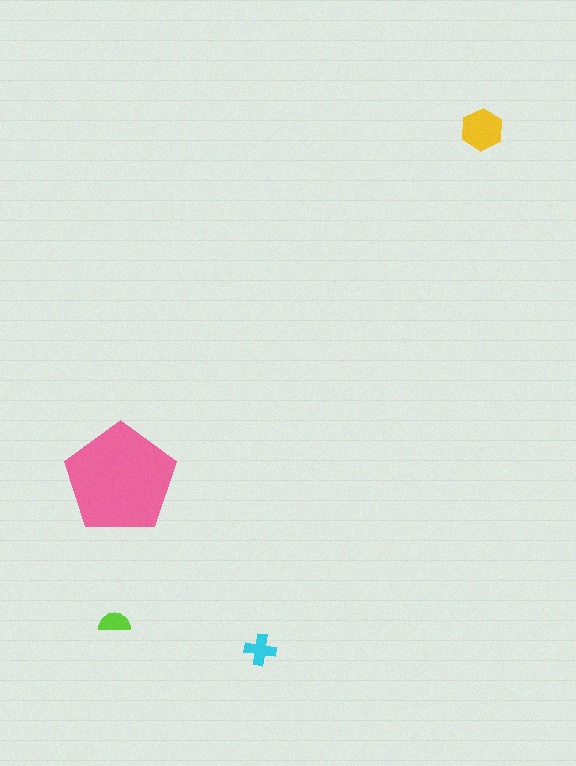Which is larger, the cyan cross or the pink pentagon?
The pink pentagon.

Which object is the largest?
The pink pentagon.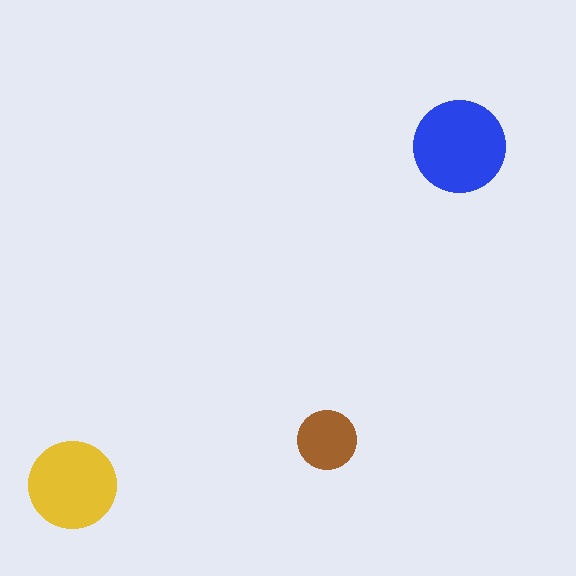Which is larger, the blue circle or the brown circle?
The blue one.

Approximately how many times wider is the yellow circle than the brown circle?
About 1.5 times wider.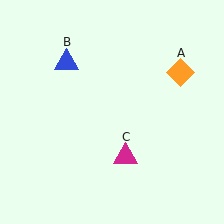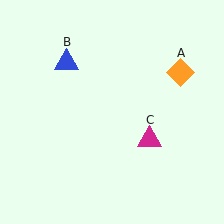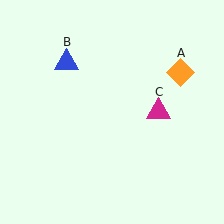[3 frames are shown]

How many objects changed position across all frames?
1 object changed position: magenta triangle (object C).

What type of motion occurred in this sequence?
The magenta triangle (object C) rotated counterclockwise around the center of the scene.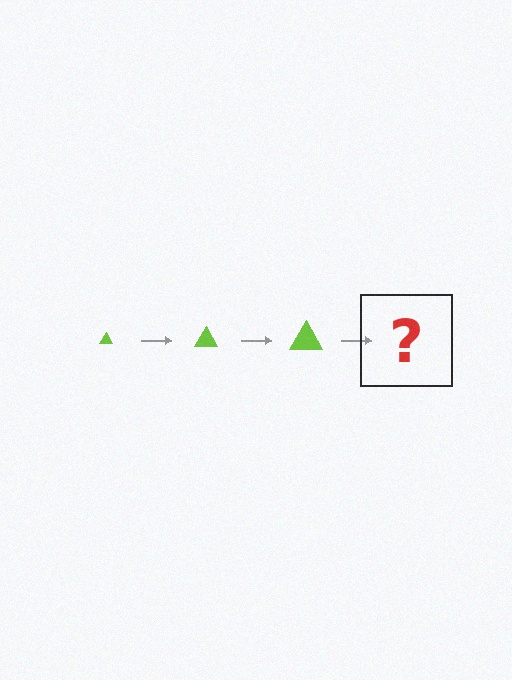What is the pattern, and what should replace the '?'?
The pattern is that the triangle gets progressively larger each step. The '?' should be a lime triangle, larger than the previous one.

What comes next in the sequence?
The next element should be a lime triangle, larger than the previous one.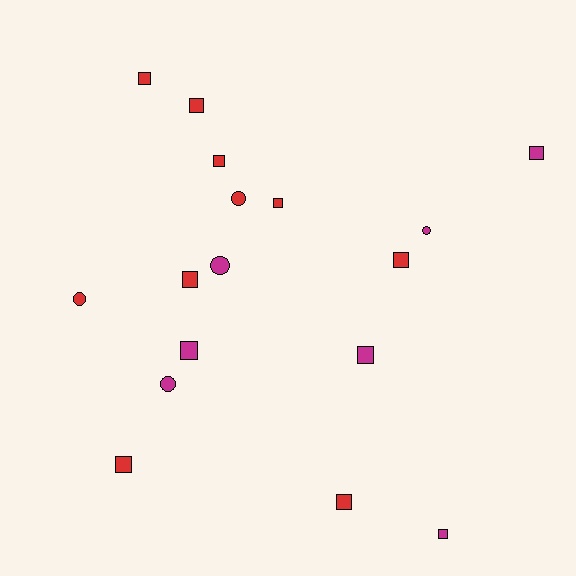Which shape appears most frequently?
Square, with 12 objects.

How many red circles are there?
There are 2 red circles.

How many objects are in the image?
There are 17 objects.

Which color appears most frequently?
Red, with 10 objects.